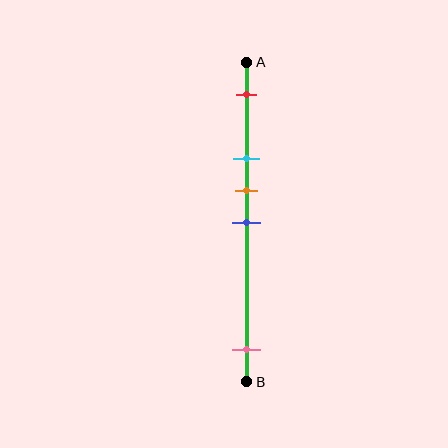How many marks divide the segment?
There are 5 marks dividing the segment.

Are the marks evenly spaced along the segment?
No, the marks are not evenly spaced.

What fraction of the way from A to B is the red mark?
The red mark is approximately 10% (0.1) of the way from A to B.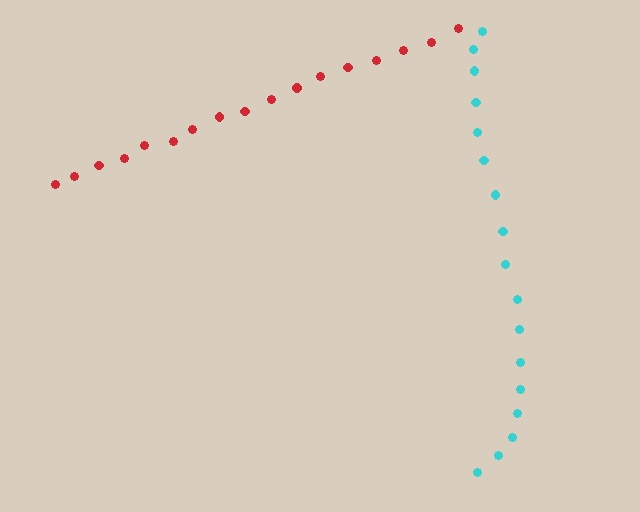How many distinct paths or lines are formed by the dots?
There are 2 distinct paths.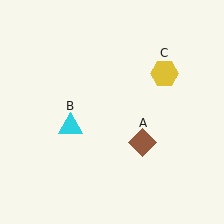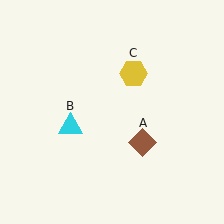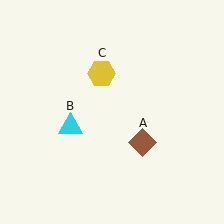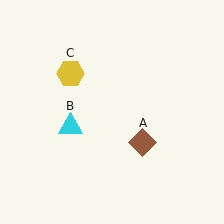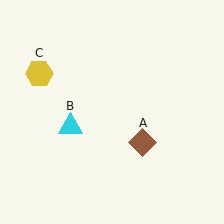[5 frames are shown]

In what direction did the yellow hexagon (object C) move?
The yellow hexagon (object C) moved left.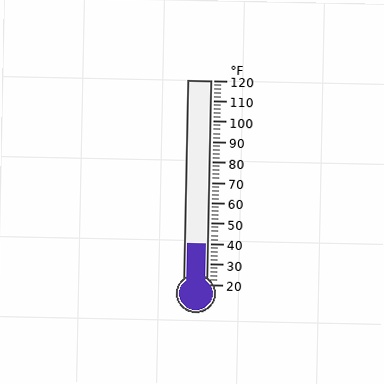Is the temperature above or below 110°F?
The temperature is below 110°F.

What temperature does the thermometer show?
The thermometer shows approximately 40°F.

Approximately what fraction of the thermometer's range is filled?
The thermometer is filled to approximately 20% of its range.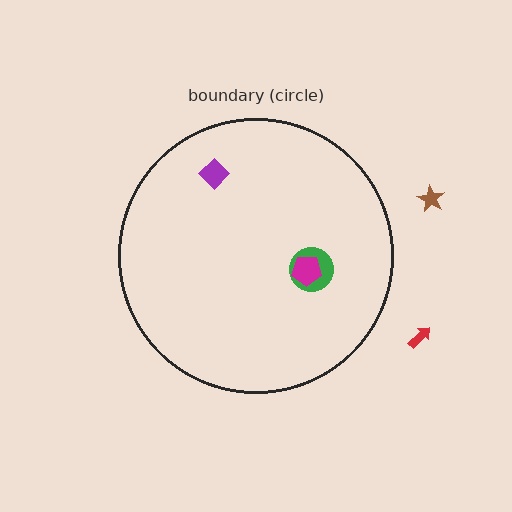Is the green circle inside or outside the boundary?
Inside.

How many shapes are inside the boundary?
3 inside, 2 outside.